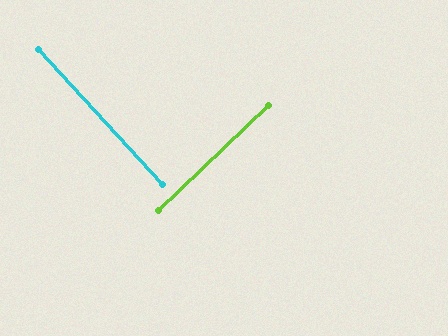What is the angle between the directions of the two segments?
Approximately 89 degrees.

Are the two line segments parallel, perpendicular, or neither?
Perpendicular — they meet at approximately 89°.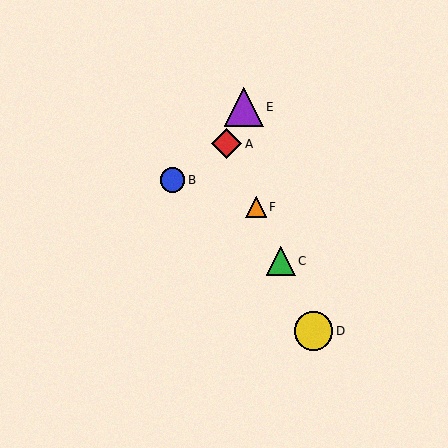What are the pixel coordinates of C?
Object C is at (281, 261).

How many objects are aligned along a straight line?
4 objects (A, C, D, F) are aligned along a straight line.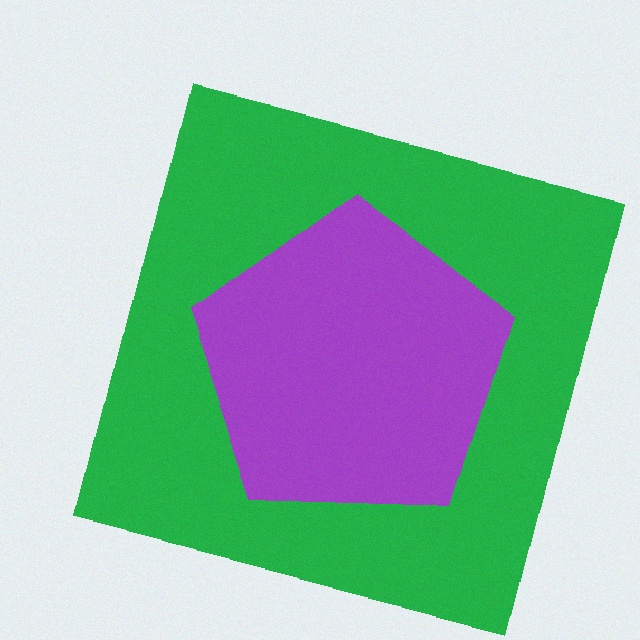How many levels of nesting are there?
2.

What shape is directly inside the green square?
The purple pentagon.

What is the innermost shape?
The purple pentagon.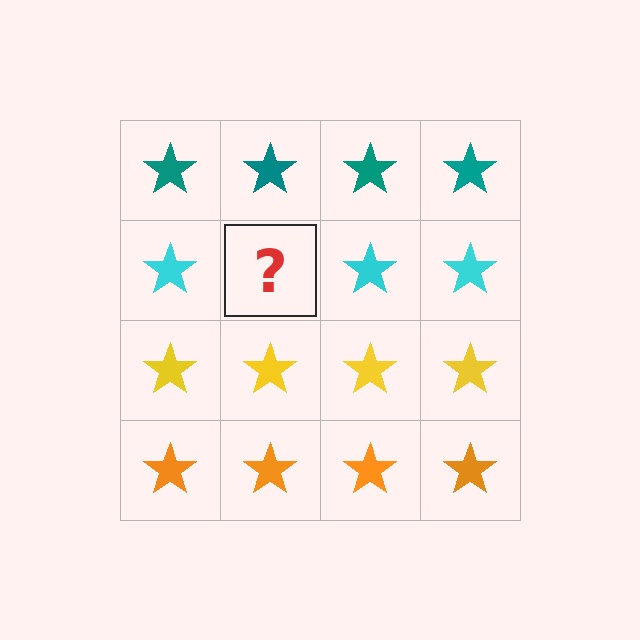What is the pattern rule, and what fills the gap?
The rule is that each row has a consistent color. The gap should be filled with a cyan star.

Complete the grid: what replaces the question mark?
The question mark should be replaced with a cyan star.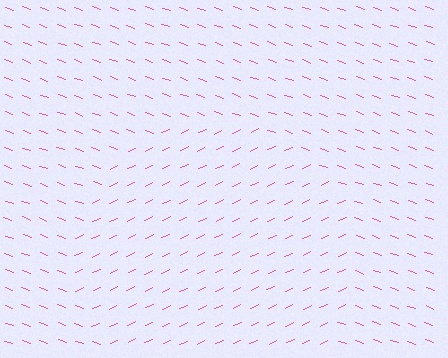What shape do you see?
I see a circle.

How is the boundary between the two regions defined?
The boundary is defined purely by a change in line orientation (approximately 45 degrees difference). All lines are the same color and thickness.